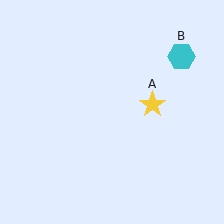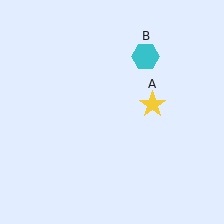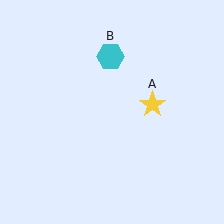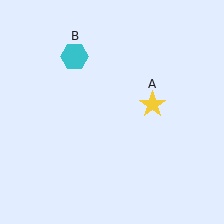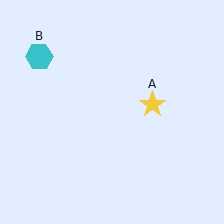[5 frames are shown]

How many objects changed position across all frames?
1 object changed position: cyan hexagon (object B).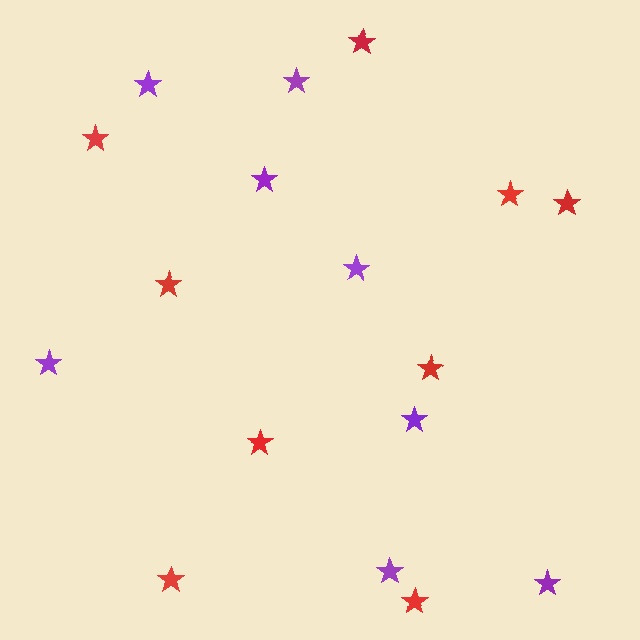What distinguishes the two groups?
There are 2 groups: one group of red stars (9) and one group of purple stars (8).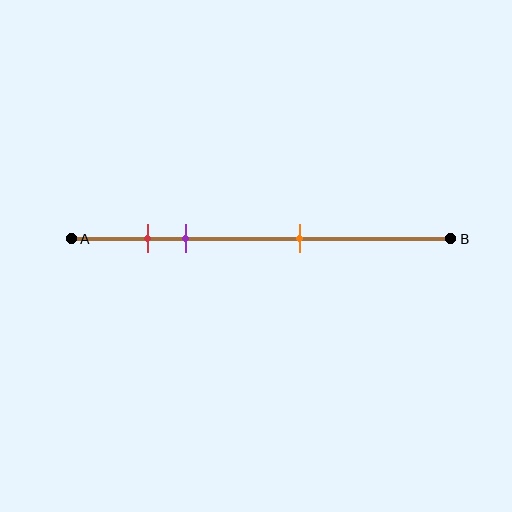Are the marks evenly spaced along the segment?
No, the marks are not evenly spaced.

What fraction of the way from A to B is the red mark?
The red mark is approximately 20% (0.2) of the way from A to B.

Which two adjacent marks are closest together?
The red and purple marks are the closest adjacent pair.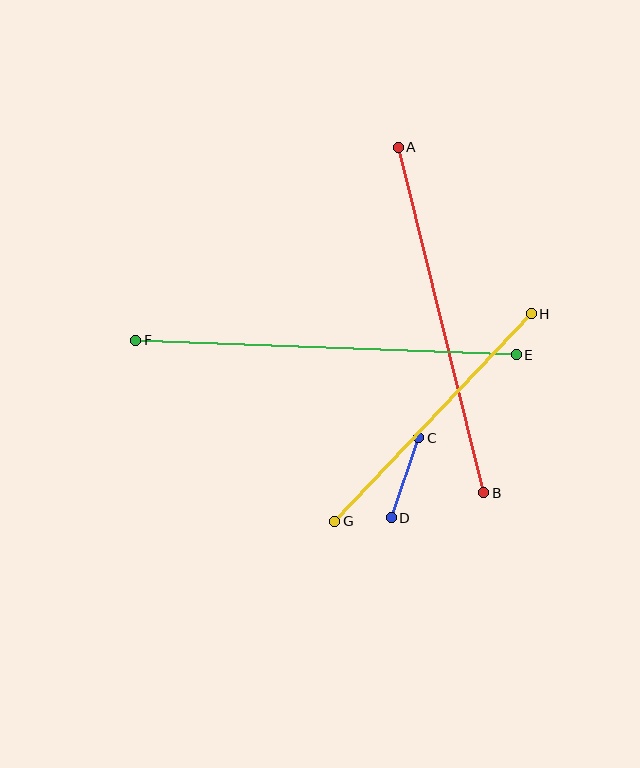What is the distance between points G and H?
The distance is approximately 286 pixels.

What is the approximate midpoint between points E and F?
The midpoint is at approximately (326, 347) pixels.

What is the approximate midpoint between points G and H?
The midpoint is at approximately (433, 418) pixels.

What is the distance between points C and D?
The distance is approximately 84 pixels.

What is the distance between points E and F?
The distance is approximately 381 pixels.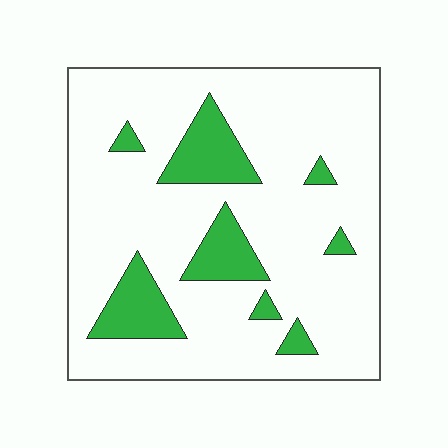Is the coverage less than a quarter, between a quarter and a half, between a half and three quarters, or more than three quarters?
Less than a quarter.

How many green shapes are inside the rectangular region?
8.